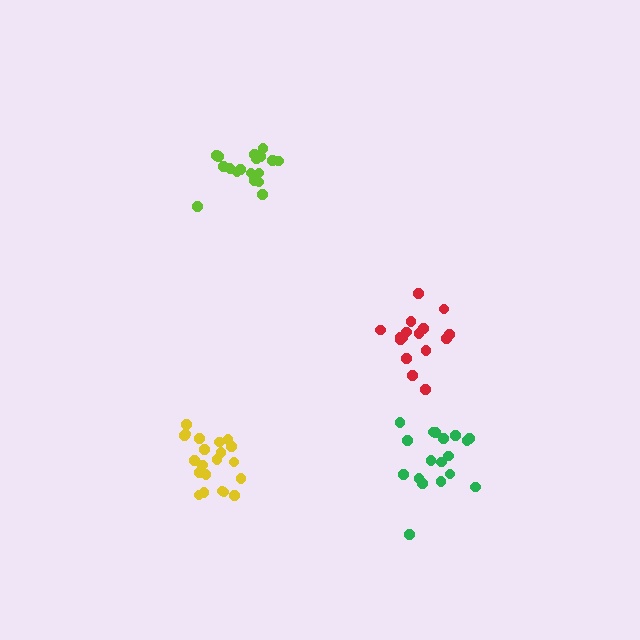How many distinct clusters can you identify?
There are 4 distinct clusters.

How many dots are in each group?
Group 1: 18 dots, Group 2: 18 dots, Group 3: 16 dots, Group 4: 21 dots (73 total).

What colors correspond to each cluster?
The clusters are colored: green, lime, red, yellow.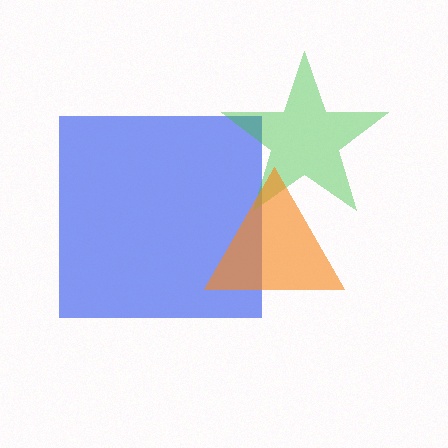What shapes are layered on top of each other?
The layered shapes are: a blue square, a green star, an orange triangle.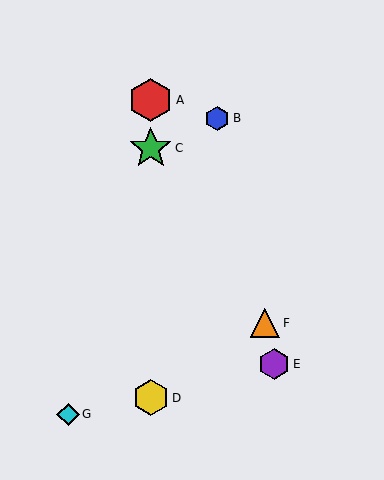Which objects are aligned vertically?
Objects A, C, D are aligned vertically.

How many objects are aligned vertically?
3 objects (A, C, D) are aligned vertically.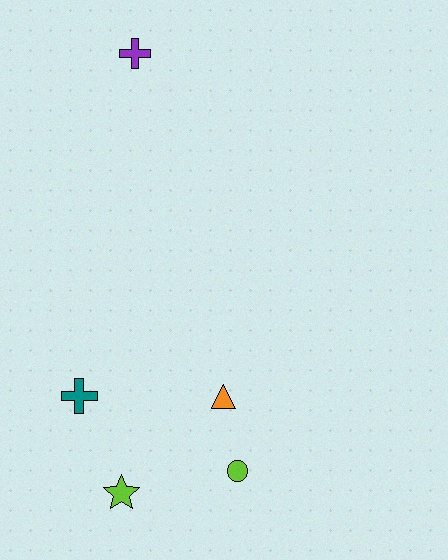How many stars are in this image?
There is 1 star.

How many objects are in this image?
There are 5 objects.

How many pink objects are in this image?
There are no pink objects.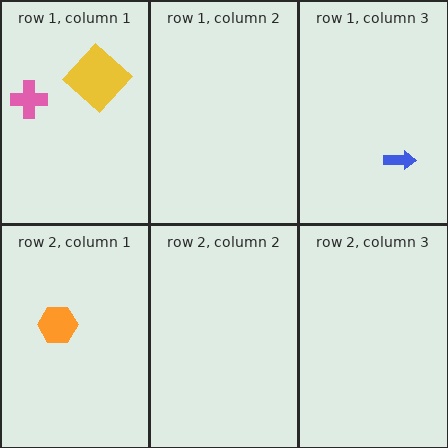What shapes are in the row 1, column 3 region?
The blue arrow.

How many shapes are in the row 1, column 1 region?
2.